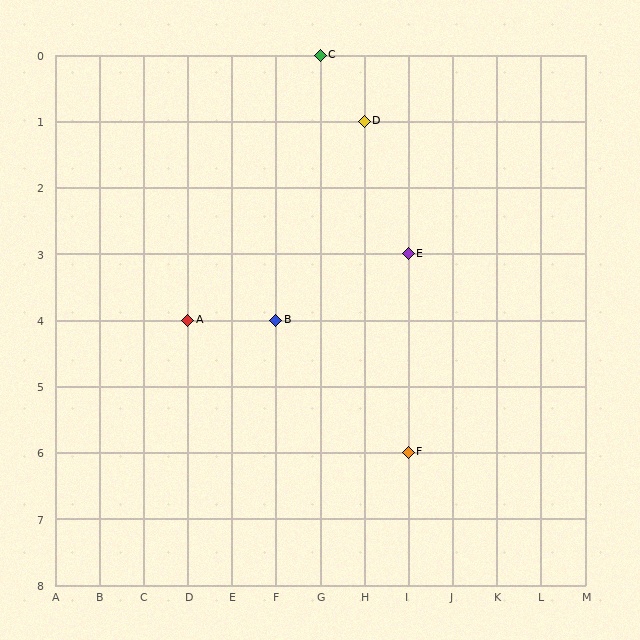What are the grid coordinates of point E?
Point E is at grid coordinates (I, 3).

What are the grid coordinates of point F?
Point F is at grid coordinates (I, 6).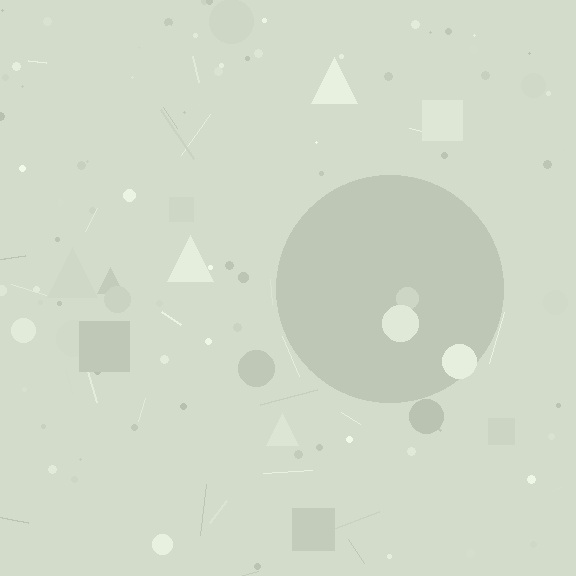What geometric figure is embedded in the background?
A circle is embedded in the background.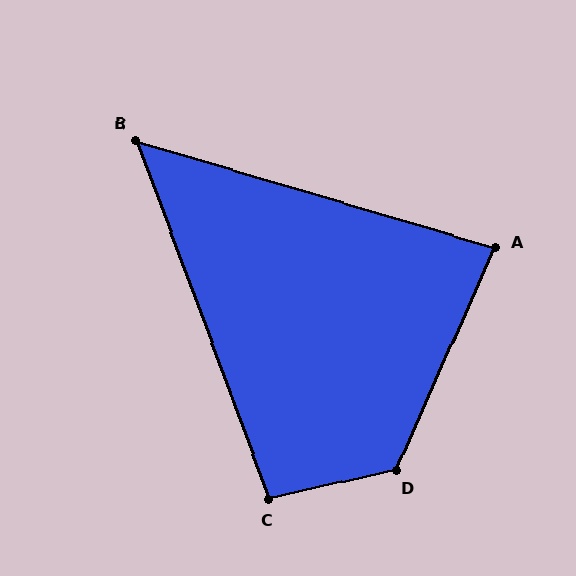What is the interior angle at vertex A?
Approximately 82 degrees (acute).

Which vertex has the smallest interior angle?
B, at approximately 53 degrees.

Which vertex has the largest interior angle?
D, at approximately 127 degrees.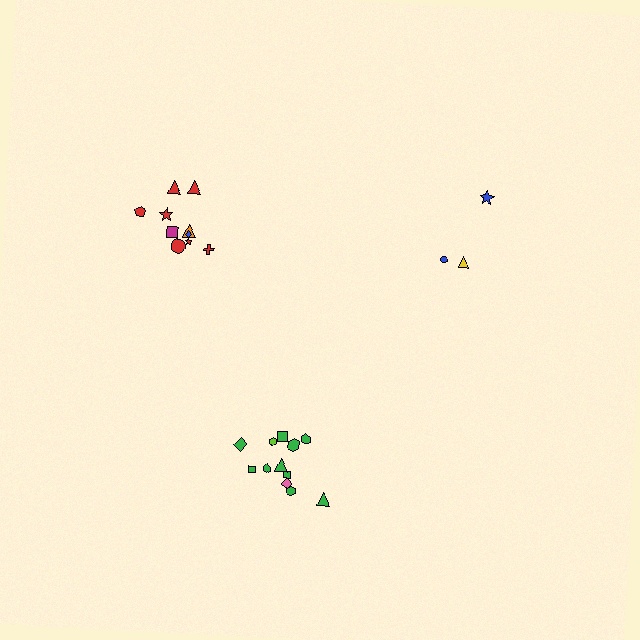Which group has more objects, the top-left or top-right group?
The top-left group.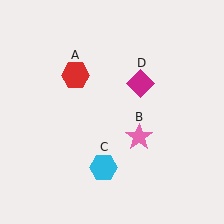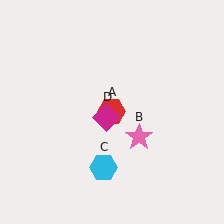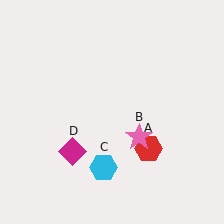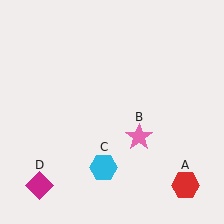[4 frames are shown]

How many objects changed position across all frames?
2 objects changed position: red hexagon (object A), magenta diamond (object D).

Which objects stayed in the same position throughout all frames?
Pink star (object B) and cyan hexagon (object C) remained stationary.